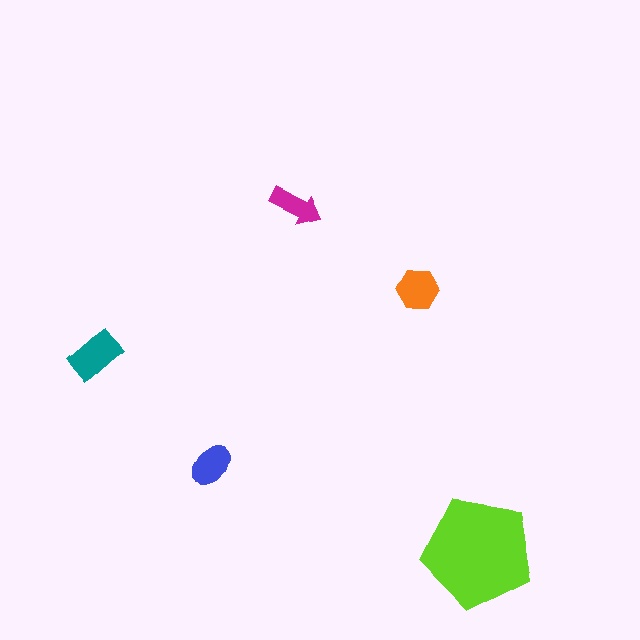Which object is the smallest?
The magenta arrow.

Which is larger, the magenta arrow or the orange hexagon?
The orange hexagon.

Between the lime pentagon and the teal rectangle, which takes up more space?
The lime pentagon.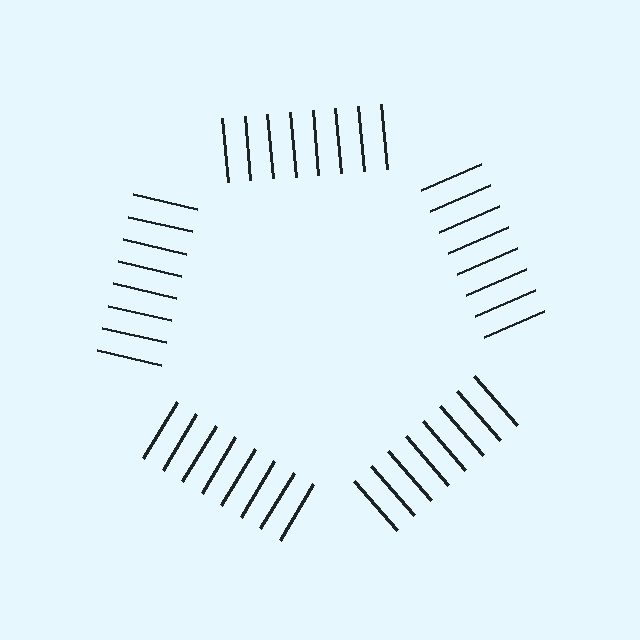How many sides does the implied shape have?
5 sides — the line-ends trace a pentagon.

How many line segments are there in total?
40 — 8 along each of the 5 edges.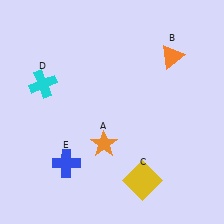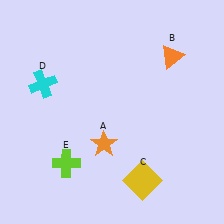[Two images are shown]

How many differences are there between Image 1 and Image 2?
There is 1 difference between the two images.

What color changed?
The cross (E) changed from blue in Image 1 to lime in Image 2.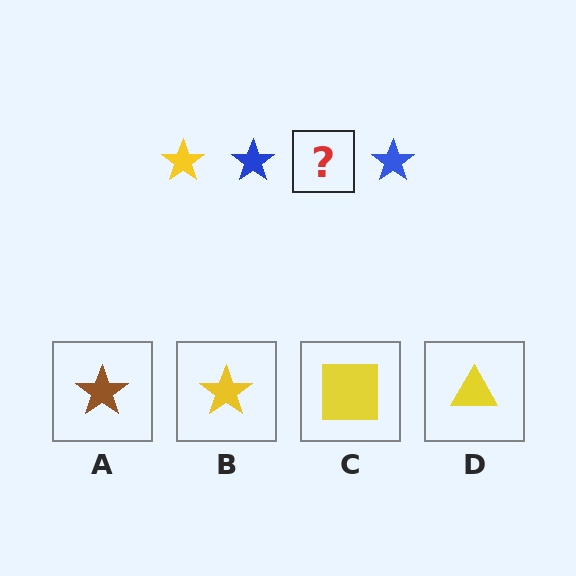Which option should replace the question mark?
Option B.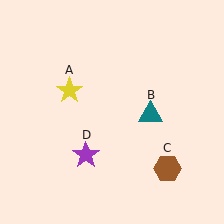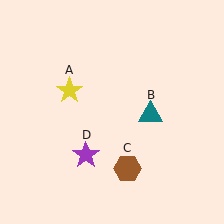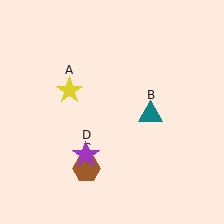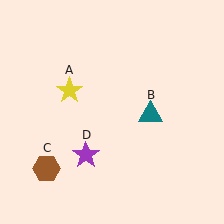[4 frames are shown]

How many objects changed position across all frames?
1 object changed position: brown hexagon (object C).